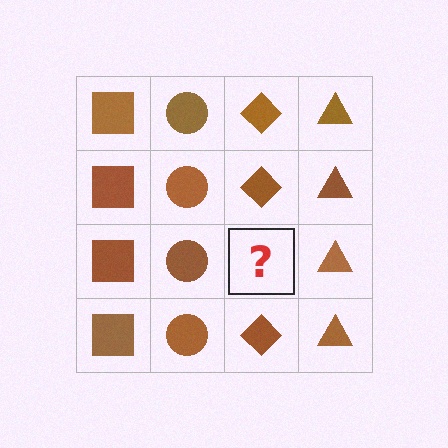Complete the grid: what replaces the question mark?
The question mark should be replaced with a brown diamond.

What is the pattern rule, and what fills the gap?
The rule is that each column has a consistent shape. The gap should be filled with a brown diamond.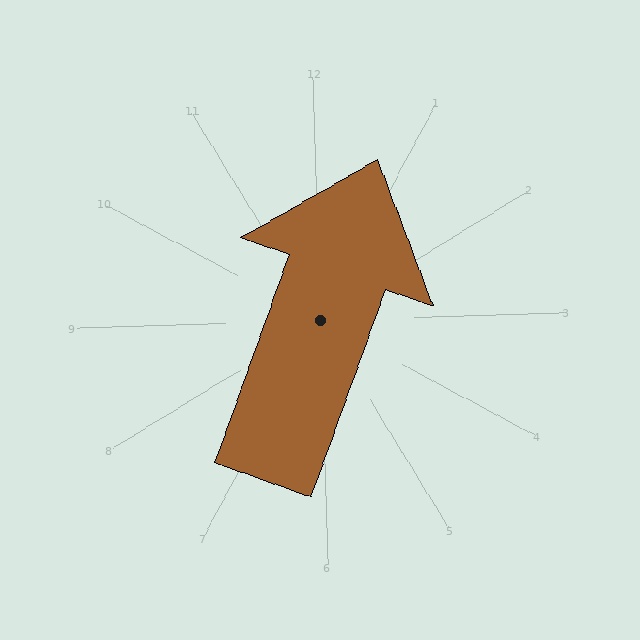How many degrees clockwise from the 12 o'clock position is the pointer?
Approximately 22 degrees.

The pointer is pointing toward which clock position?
Roughly 1 o'clock.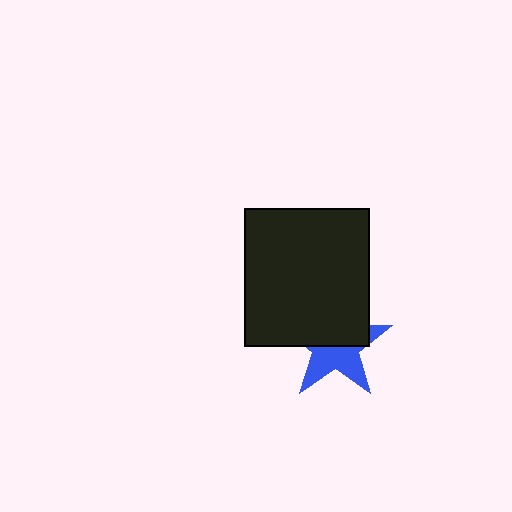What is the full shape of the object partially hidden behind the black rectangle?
The partially hidden object is a blue star.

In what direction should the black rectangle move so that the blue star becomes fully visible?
The black rectangle should move up. That is the shortest direction to clear the overlap and leave the blue star fully visible.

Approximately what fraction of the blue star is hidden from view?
Roughly 53% of the blue star is hidden behind the black rectangle.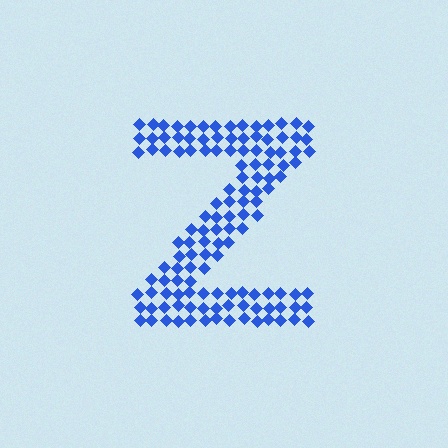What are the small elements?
The small elements are diamonds.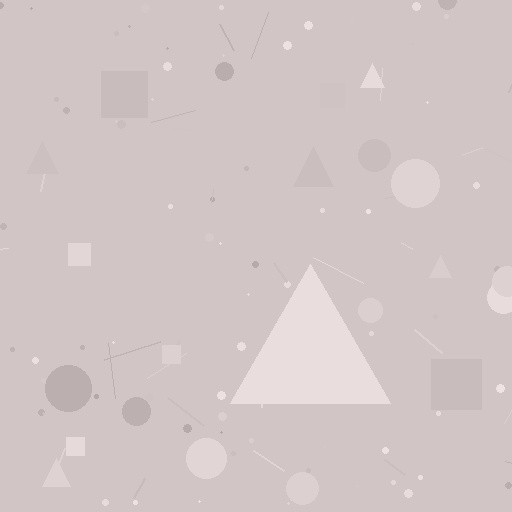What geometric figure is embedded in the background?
A triangle is embedded in the background.